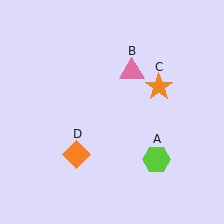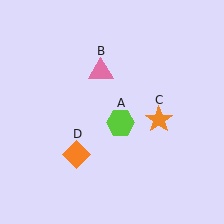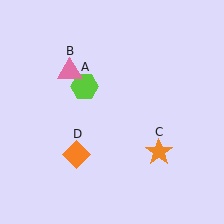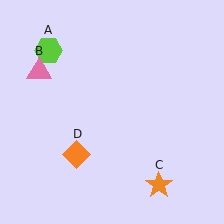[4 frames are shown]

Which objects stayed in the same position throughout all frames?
Orange diamond (object D) remained stationary.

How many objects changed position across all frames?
3 objects changed position: lime hexagon (object A), pink triangle (object B), orange star (object C).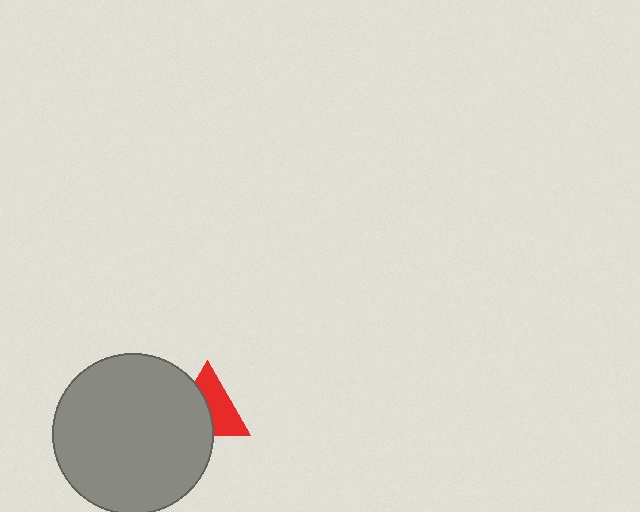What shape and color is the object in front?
The object in front is a gray circle.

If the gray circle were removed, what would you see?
You would see the complete red triangle.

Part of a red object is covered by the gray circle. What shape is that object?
It is a triangle.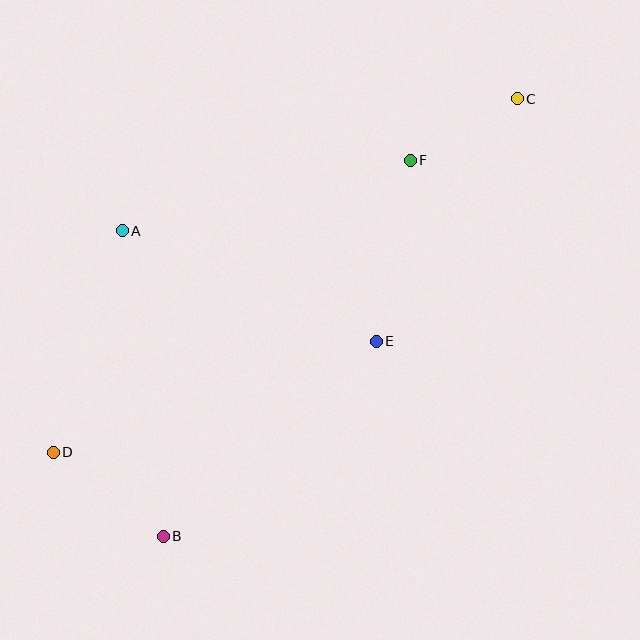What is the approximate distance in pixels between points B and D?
The distance between B and D is approximately 139 pixels.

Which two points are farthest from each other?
Points C and D are farthest from each other.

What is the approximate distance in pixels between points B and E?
The distance between B and E is approximately 289 pixels.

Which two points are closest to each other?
Points C and F are closest to each other.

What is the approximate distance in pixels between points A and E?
The distance between A and E is approximately 277 pixels.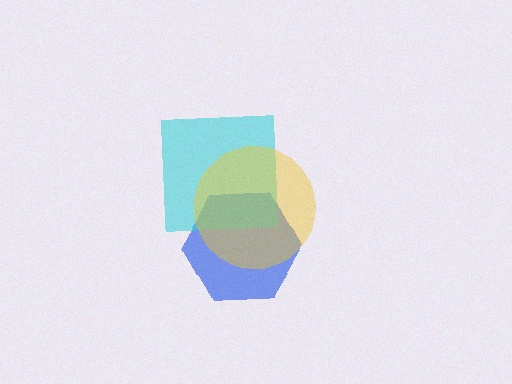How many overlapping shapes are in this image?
There are 3 overlapping shapes in the image.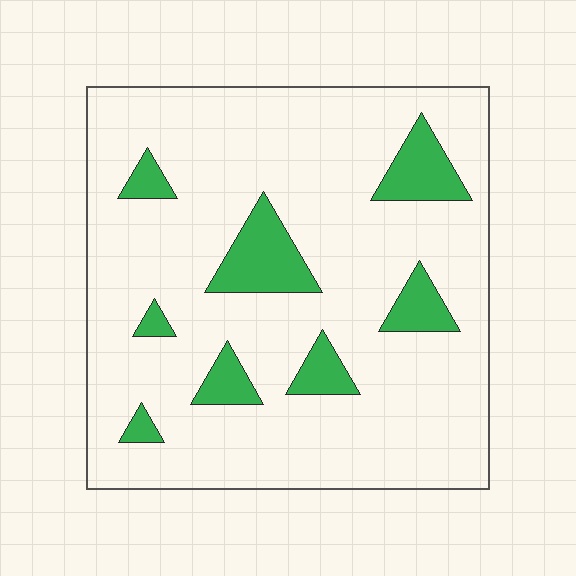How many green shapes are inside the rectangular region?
8.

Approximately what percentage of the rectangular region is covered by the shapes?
Approximately 15%.